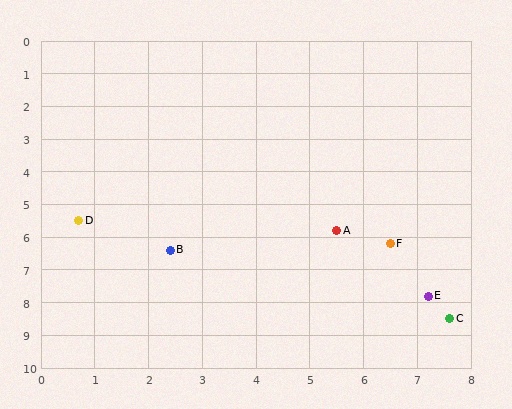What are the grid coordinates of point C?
Point C is at approximately (7.6, 8.5).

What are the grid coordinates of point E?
Point E is at approximately (7.2, 7.8).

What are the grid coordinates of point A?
Point A is at approximately (5.5, 5.8).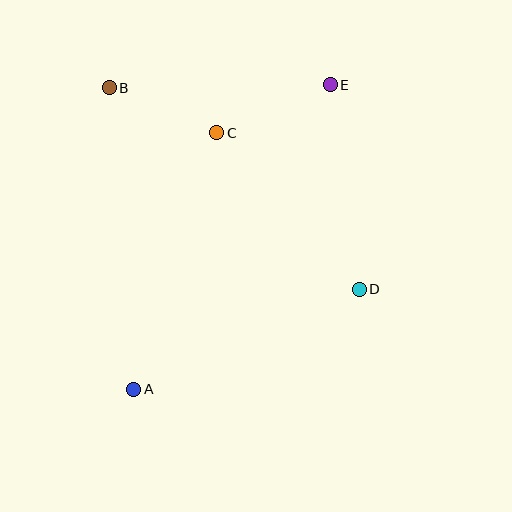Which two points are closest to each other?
Points B and C are closest to each other.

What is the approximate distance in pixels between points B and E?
The distance between B and E is approximately 221 pixels.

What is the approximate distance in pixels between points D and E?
The distance between D and E is approximately 206 pixels.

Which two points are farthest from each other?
Points A and E are farthest from each other.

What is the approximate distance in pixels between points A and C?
The distance between A and C is approximately 269 pixels.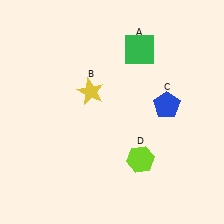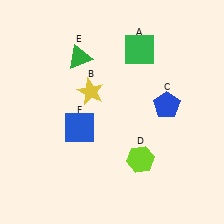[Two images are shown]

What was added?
A green triangle (E), a blue square (F) were added in Image 2.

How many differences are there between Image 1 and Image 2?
There are 2 differences between the two images.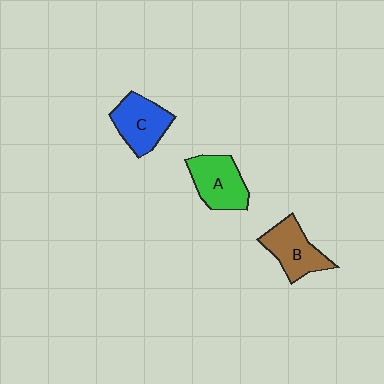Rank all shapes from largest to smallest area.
From largest to smallest: A (green), C (blue), B (brown).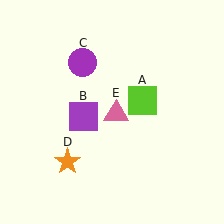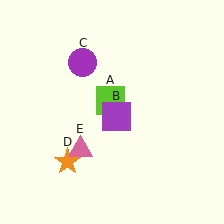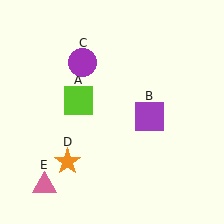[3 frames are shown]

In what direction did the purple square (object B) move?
The purple square (object B) moved right.